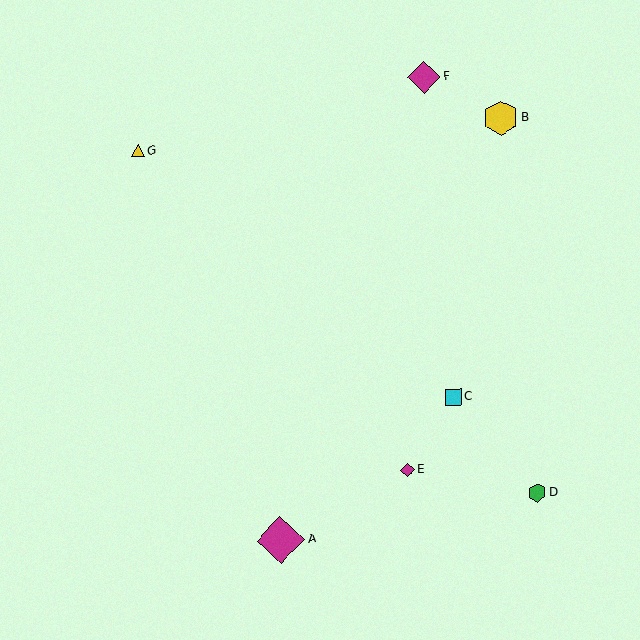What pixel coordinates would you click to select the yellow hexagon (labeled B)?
Click at (501, 118) to select the yellow hexagon B.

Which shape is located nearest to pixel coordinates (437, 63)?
The magenta diamond (labeled F) at (424, 77) is nearest to that location.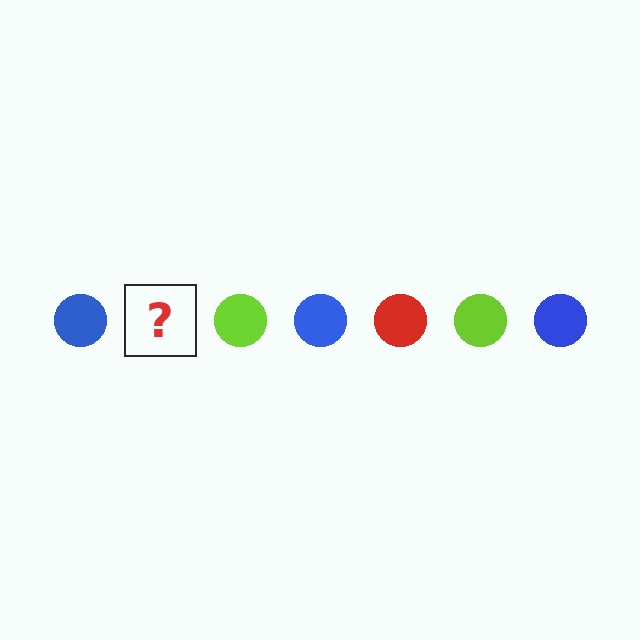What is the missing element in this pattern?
The missing element is a red circle.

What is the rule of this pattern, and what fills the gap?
The rule is that the pattern cycles through blue, red, lime circles. The gap should be filled with a red circle.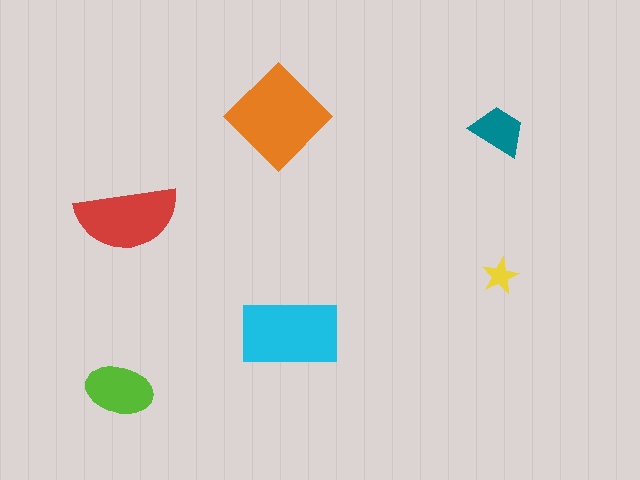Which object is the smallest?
The yellow star.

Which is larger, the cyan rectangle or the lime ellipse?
The cyan rectangle.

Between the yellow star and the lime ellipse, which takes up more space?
The lime ellipse.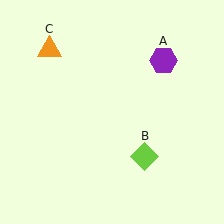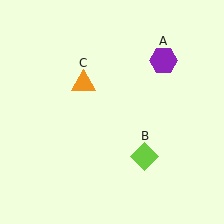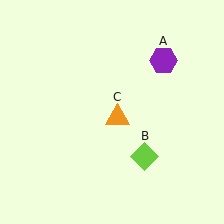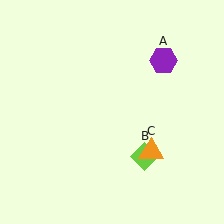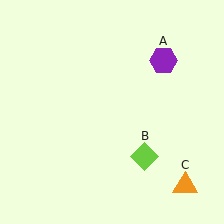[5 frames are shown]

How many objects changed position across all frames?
1 object changed position: orange triangle (object C).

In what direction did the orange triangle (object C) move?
The orange triangle (object C) moved down and to the right.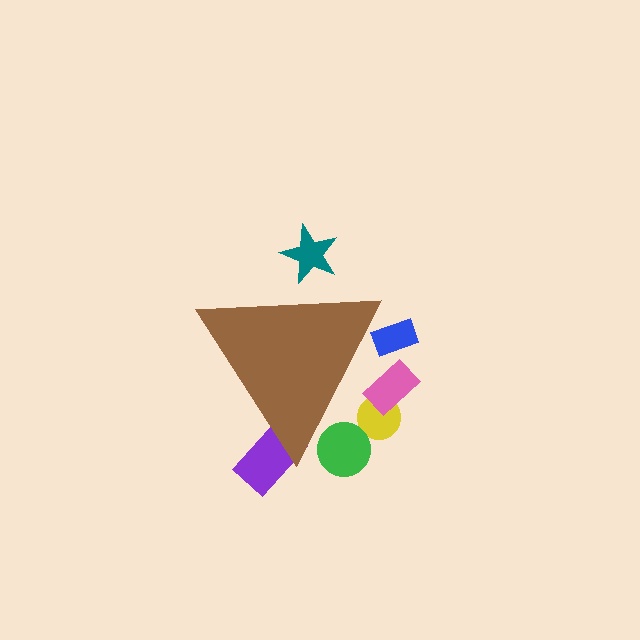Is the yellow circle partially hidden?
Yes, the yellow circle is partially hidden behind the brown triangle.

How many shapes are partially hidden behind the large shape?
6 shapes are partially hidden.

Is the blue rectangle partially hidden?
Yes, the blue rectangle is partially hidden behind the brown triangle.